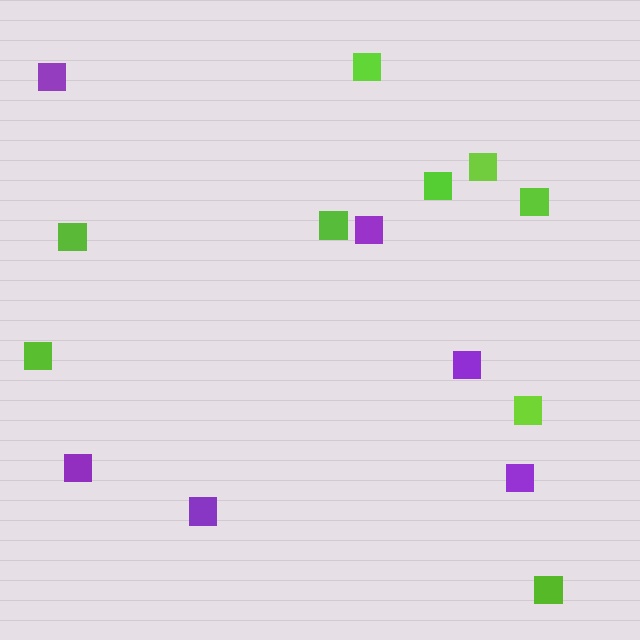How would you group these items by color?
There are 2 groups: one group of purple squares (6) and one group of lime squares (9).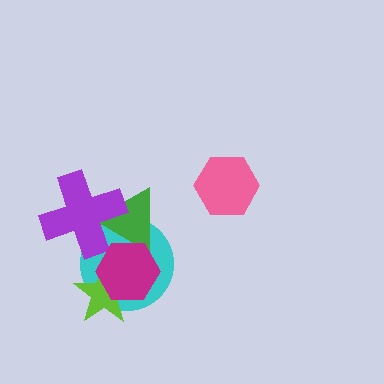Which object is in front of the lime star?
The magenta hexagon is in front of the lime star.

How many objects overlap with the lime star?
2 objects overlap with the lime star.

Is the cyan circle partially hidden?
Yes, it is partially covered by another shape.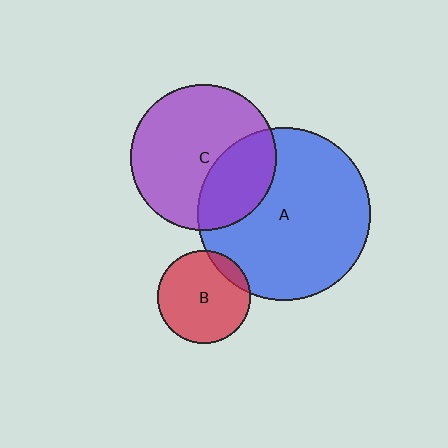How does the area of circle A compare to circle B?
Approximately 3.4 times.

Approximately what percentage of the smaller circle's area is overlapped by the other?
Approximately 30%.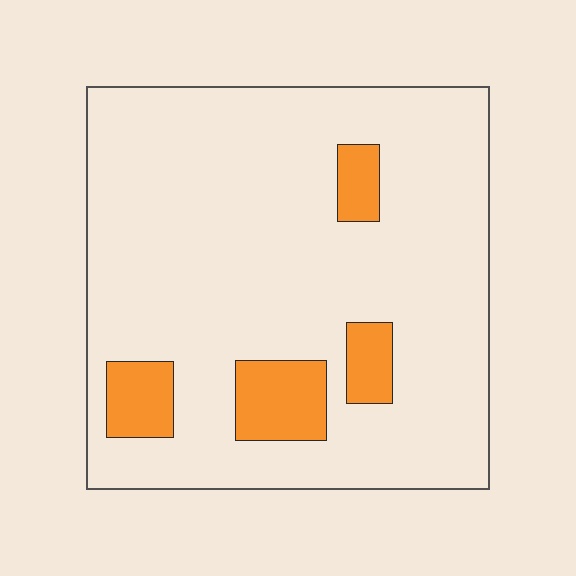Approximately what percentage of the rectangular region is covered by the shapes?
Approximately 10%.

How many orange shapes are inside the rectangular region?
4.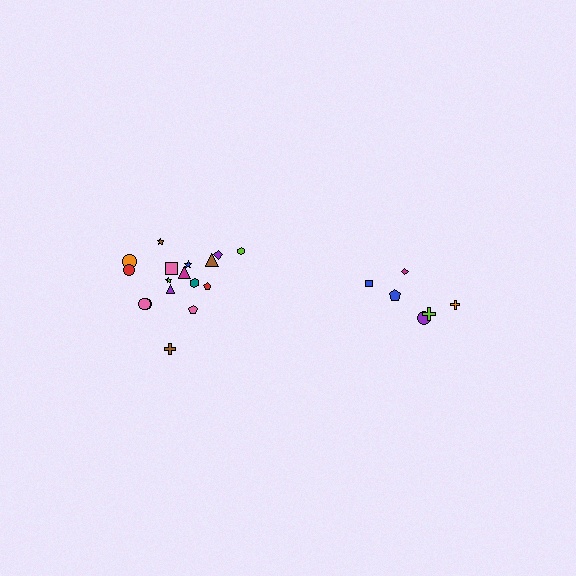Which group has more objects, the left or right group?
The left group.